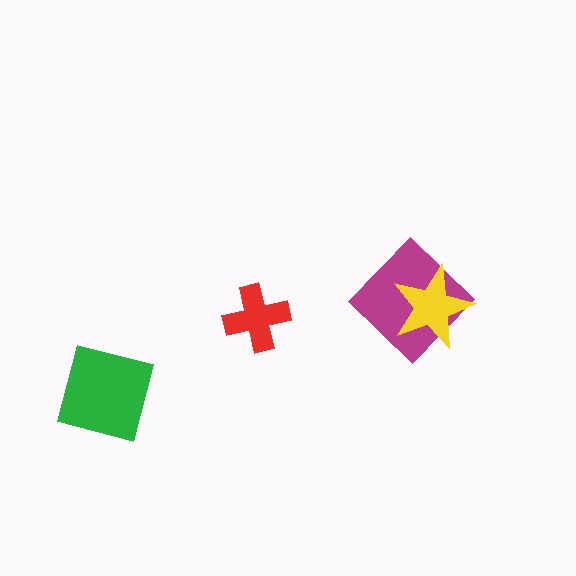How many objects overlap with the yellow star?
1 object overlaps with the yellow star.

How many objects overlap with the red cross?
0 objects overlap with the red cross.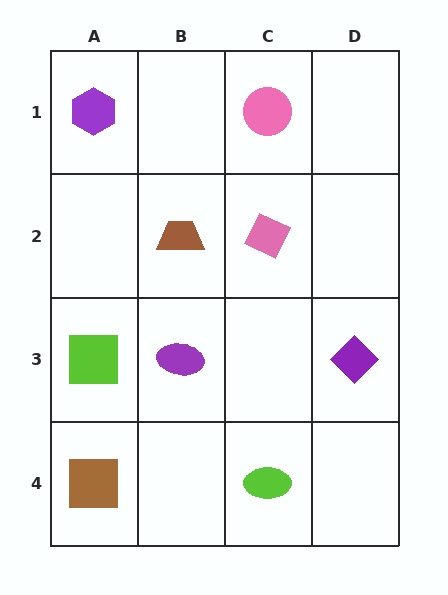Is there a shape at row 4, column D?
No, that cell is empty.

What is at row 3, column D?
A purple diamond.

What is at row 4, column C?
A lime ellipse.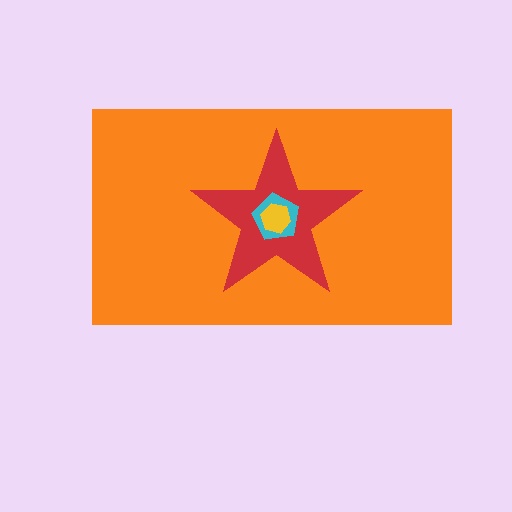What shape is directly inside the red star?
The cyan pentagon.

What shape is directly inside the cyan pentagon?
The yellow hexagon.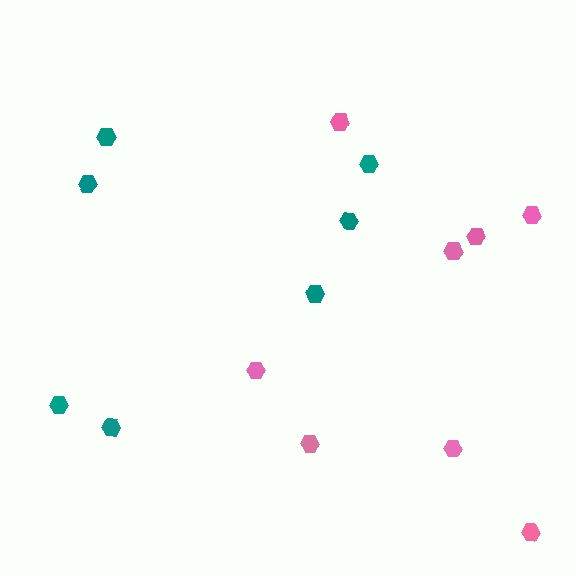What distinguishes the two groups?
There are 2 groups: one group of pink hexagons (8) and one group of teal hexagons (7).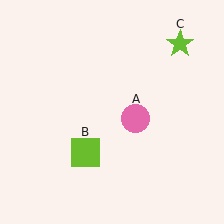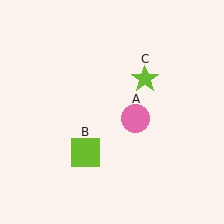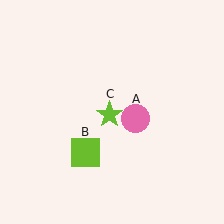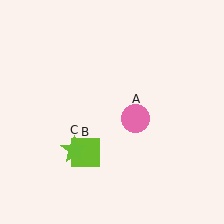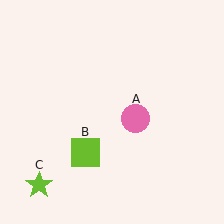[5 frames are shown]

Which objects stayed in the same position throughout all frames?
Pink circle (object A) and lime square (object B) remained stationary.